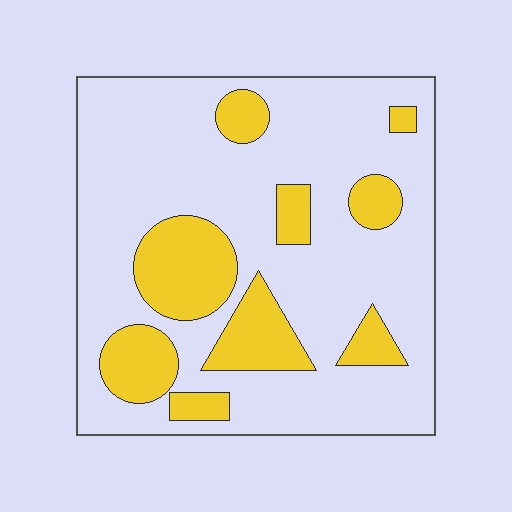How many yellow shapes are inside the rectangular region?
9.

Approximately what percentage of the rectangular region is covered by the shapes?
Approximately 25%.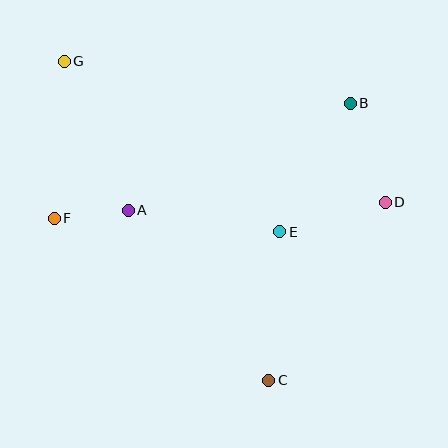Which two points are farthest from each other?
Points C and G are farthest from each other.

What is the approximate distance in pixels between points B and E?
The distance between B and E is approximately 147 pixels.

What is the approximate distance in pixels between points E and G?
The distance between E and G is approximately 275 pixels.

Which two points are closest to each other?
Points A and F are closest to each other.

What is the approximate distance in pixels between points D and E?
The distance between D and E is approximately 110 pixels.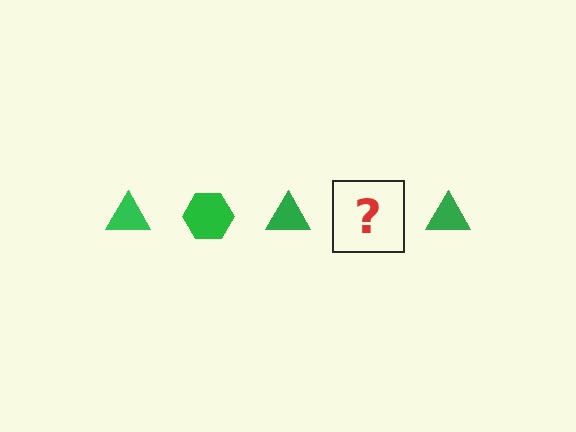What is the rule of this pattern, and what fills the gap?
The rule is that the pattern cycles through triangle, hexagon shapes in green. The gap should be filled with a green hexagon.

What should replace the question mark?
The question mark should be replaced with a green hexagon.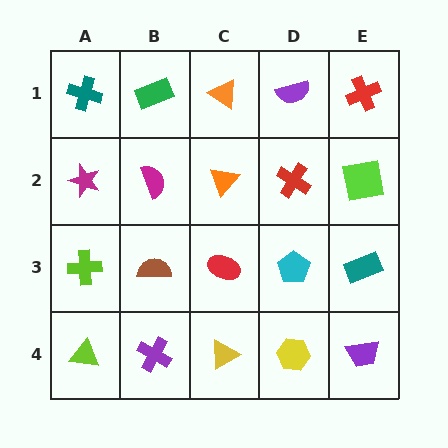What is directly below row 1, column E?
A lime square.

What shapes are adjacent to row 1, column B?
A magenta semicircle (row 2, column B), a teal cross (row 1, column A), an orange triangle (row 1, column C).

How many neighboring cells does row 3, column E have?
3.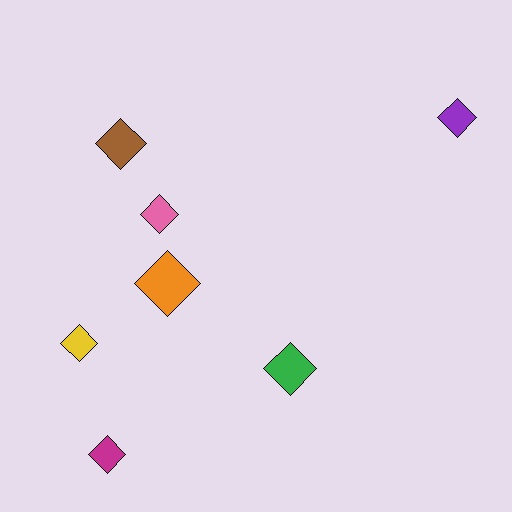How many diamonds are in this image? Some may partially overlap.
There are 7 diamonds.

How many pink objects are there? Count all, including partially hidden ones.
There is 1 pink object.